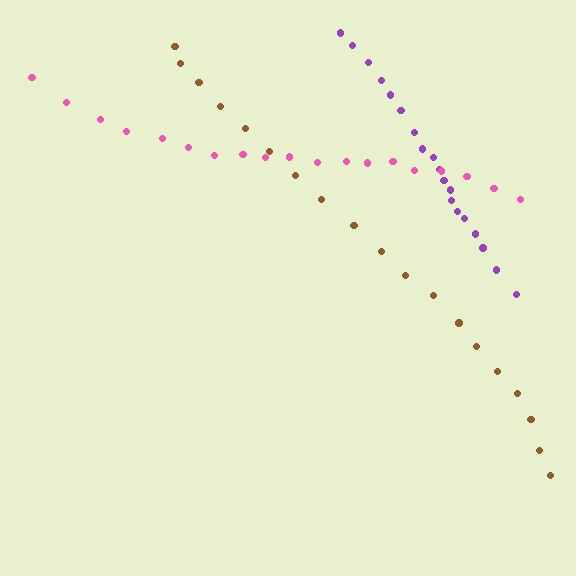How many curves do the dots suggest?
There are 3 distinct paths.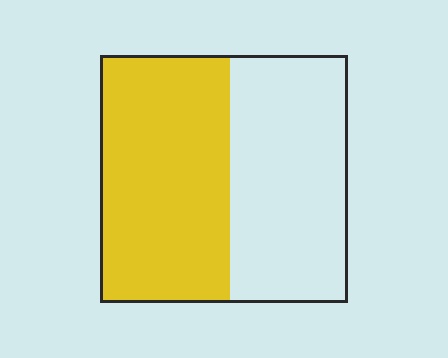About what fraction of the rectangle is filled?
About one half (1/2).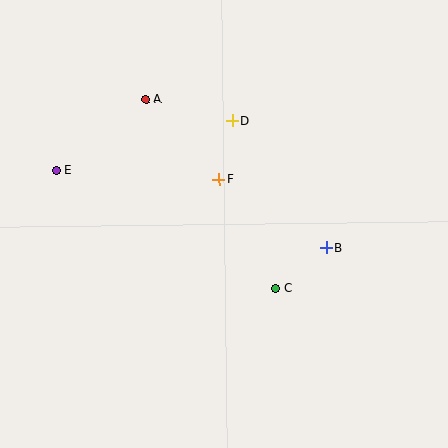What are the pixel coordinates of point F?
Point F is at (219, 179).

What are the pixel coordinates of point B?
Point B is at (327, 248).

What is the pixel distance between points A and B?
The distance between A and B is 234 pixels.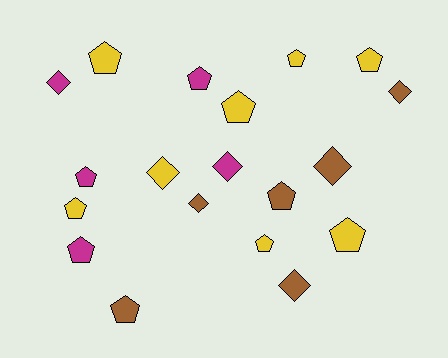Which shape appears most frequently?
Pentagon, with 12 objects.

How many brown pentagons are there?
There are 2 brown pentagons.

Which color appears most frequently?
Yellow, with 8 objects.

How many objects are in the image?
There are 19 objects.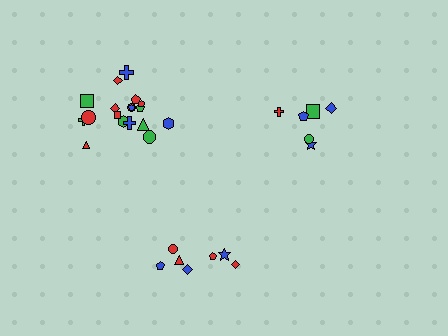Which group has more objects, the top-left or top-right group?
The top-left group.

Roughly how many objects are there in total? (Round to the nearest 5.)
Roughly 30 objects in total.